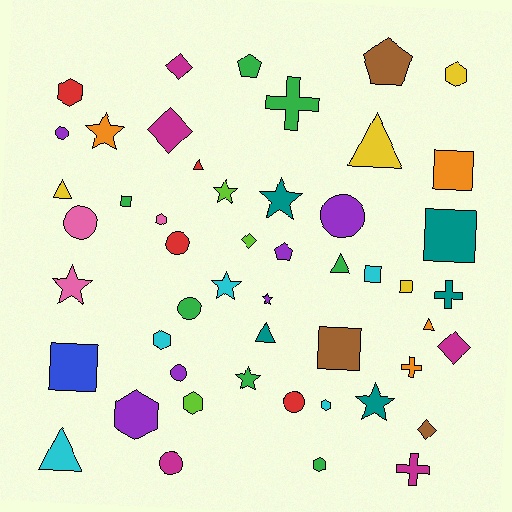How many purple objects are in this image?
There are 6 purple objects.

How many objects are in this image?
There are 50 objects.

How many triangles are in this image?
There are 7 triangles.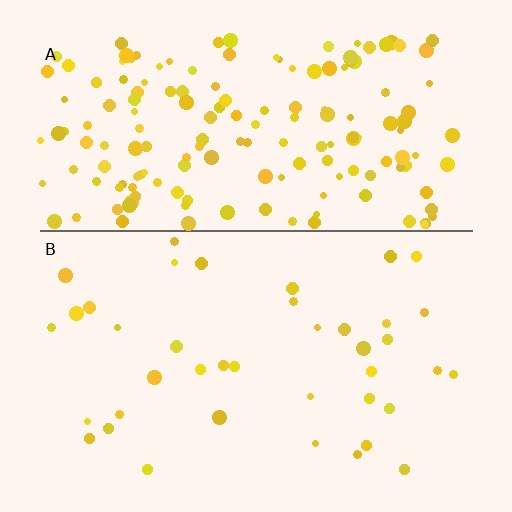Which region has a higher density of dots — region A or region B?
A (the top).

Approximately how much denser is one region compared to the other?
Approximately 4.4× — region A over region B.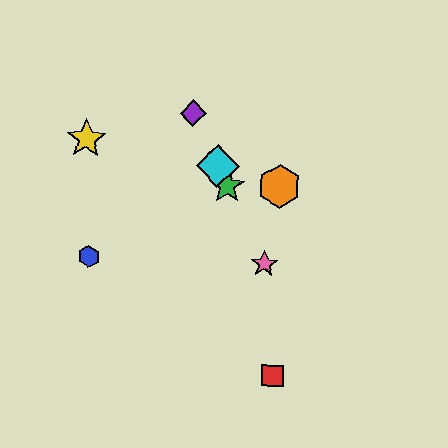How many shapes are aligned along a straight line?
4 shapes (the green star, the purple diamond, the cyan diamond, the pink star) are aligned along a straight line.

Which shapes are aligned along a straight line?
The green star, the purple diamond, the cyan diamond, the pink star are aligned along a straight line.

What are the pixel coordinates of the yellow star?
The yellow star is at (86, 139).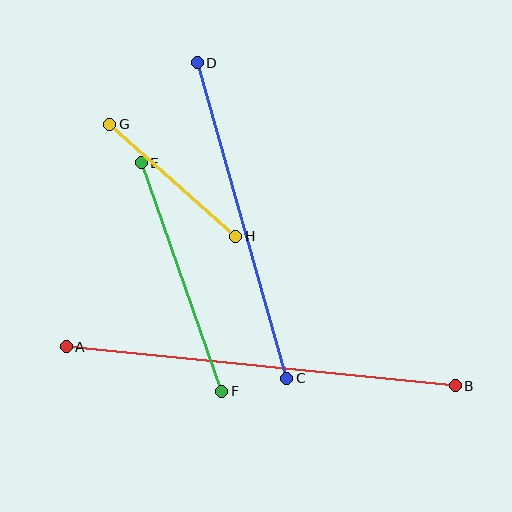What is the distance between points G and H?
The distance is approximately 168 pixels.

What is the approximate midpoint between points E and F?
The midpoint is at approximately (182, 277) pixels.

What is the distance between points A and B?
The distance is approximately 391 pixels.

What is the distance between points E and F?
The distance is approximately 242 pixels.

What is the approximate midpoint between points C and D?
The midpoint is at approximately (242, 220) pixels.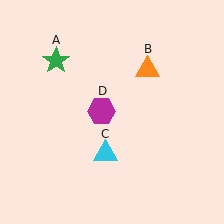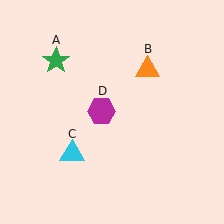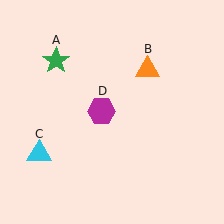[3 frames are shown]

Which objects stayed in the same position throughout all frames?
Green star (object A) and orange triangle (object B) and magenta hexagon (object D) remained stationary.